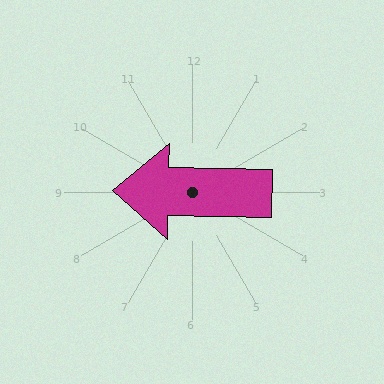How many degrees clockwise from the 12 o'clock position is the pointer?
Approximately 271 degrees.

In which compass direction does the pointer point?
West.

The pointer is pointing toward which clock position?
Roughly 9 o'clock.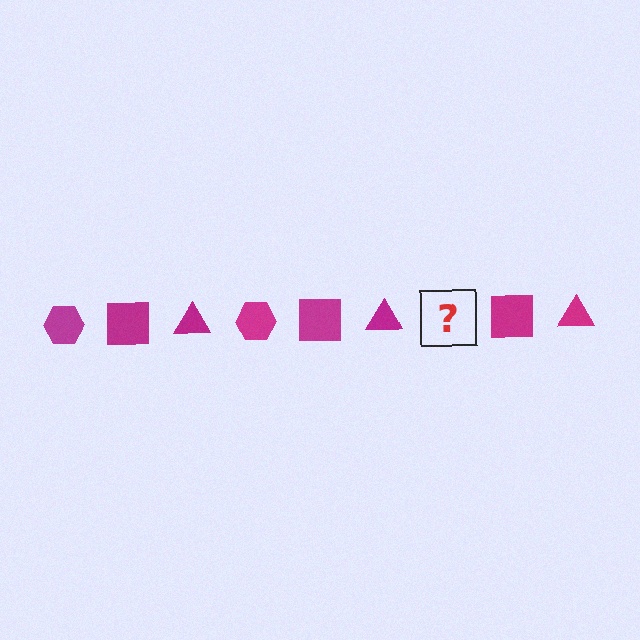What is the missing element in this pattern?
The missing element is a magenta hexagon.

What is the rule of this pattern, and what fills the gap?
The rule is that the pattern cycles through hexagon, square, triangle shapes in magenta. The gap should be filled with a magenta hexagon.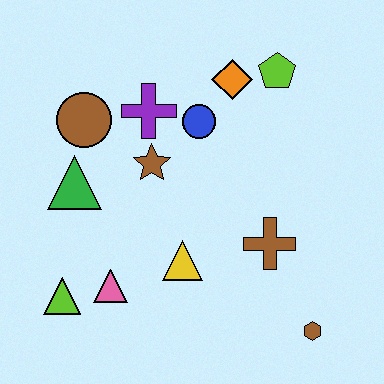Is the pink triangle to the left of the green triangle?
No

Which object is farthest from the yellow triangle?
The lime pentagon is farthest from the yellow triangle.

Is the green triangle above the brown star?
No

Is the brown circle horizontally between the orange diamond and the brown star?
No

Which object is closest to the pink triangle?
The lime triangle is closest to the pink triangle.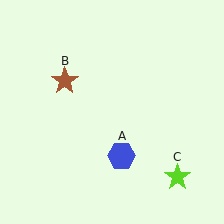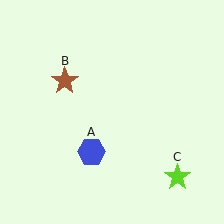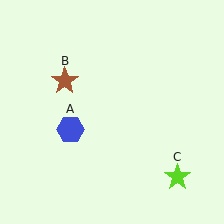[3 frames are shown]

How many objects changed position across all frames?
1 object changed position: blue hexagon (object A).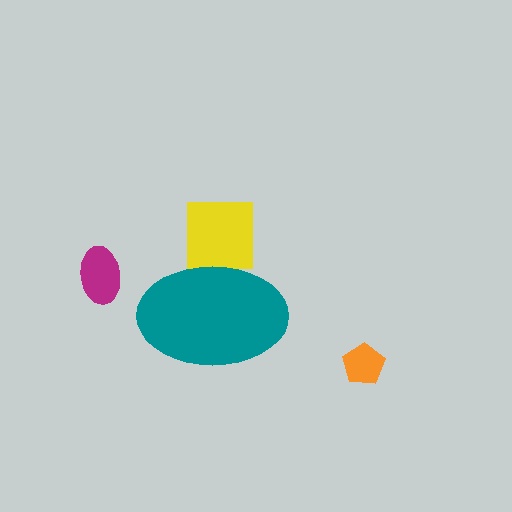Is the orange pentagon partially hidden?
No, the orange pentagon is fully visible.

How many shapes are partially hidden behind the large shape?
1 shape is partially hidden.